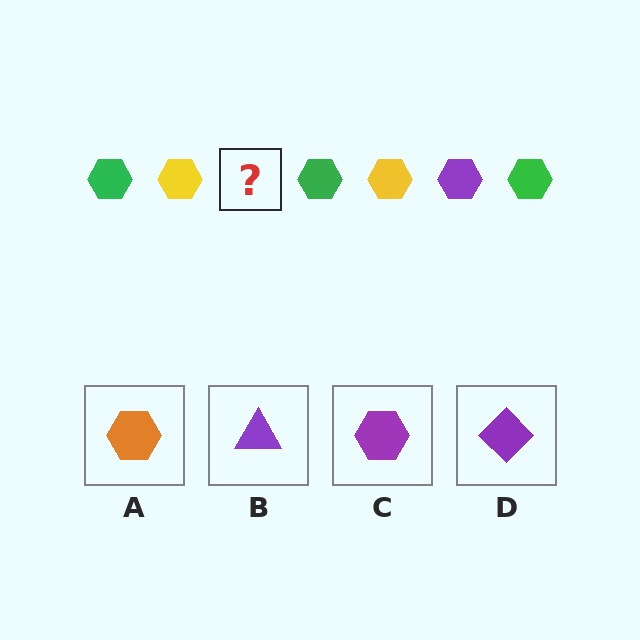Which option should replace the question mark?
Option C.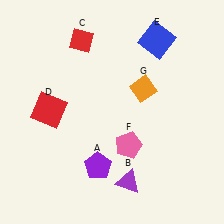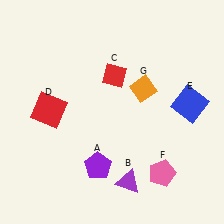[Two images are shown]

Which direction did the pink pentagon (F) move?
The pink pentagon (F) moved right.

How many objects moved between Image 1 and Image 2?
3 objects moved between the two images.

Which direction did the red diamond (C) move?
The red diamond (C) moved down.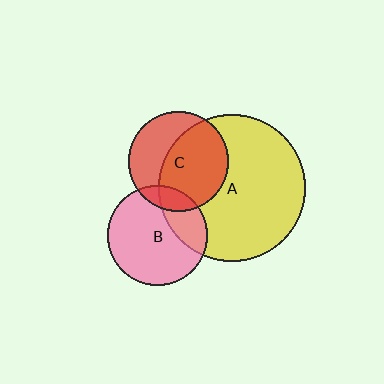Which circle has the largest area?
Circle A (yellow).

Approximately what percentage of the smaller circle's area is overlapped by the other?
Approximately 15%.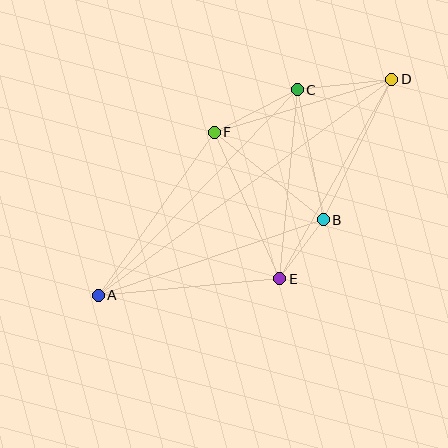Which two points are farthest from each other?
Points A and D are farthest from each other.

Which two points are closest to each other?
Points B and E are closest to each other.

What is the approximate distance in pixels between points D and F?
The distance between D and F is approximately 185 pixels.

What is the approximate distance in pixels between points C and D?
The distance between C and D is approximately 95 pixels.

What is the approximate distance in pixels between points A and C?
The distance between A and C is approximately 286 pixels.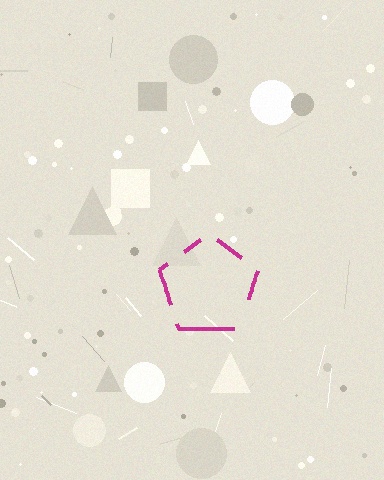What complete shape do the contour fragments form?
The contour fragments form a pentagon.